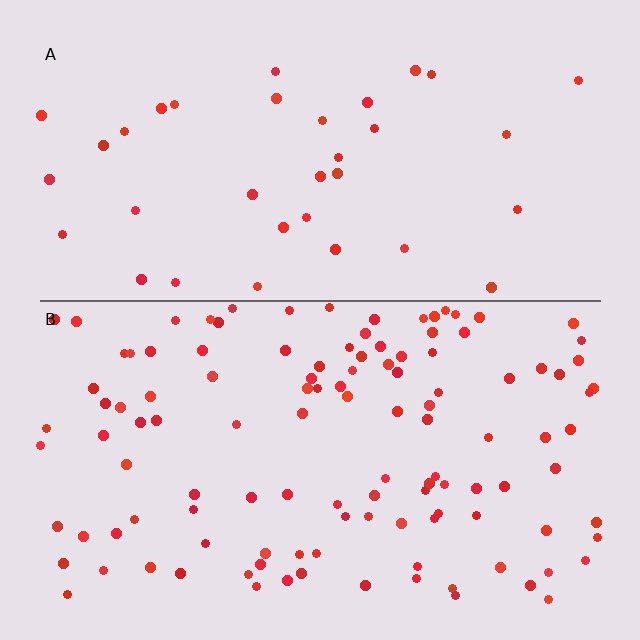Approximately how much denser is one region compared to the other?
Approximately 3.3× — region B over region A.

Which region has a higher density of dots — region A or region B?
B (the bottom).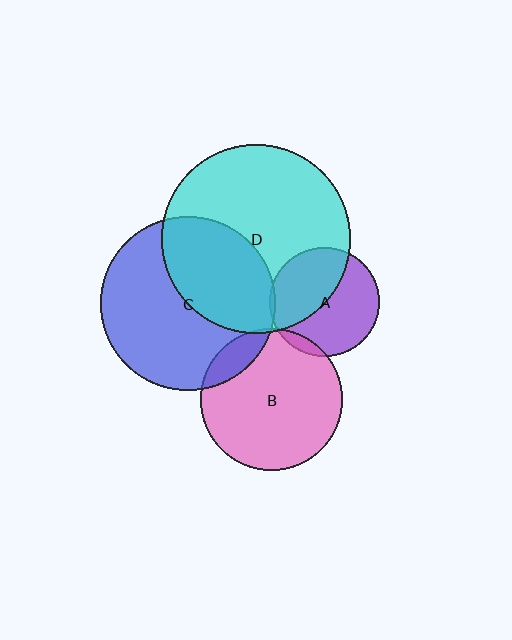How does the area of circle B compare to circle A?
Approximately 1.7 times.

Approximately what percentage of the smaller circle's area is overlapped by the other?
Approximately 5%.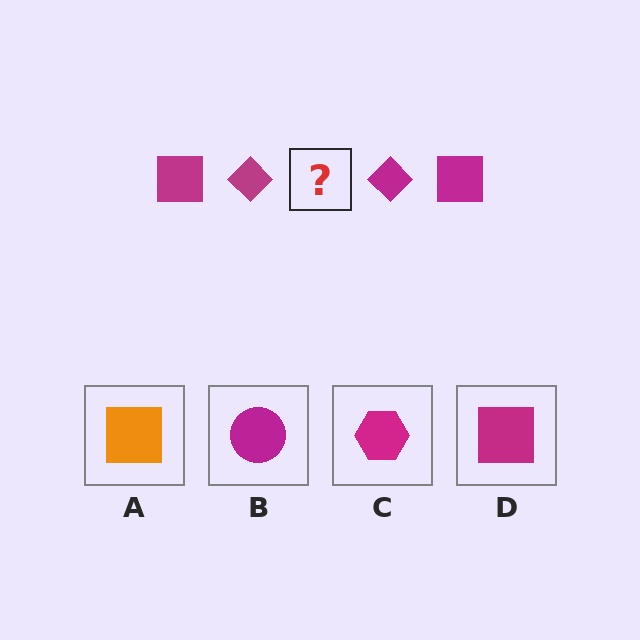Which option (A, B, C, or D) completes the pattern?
D.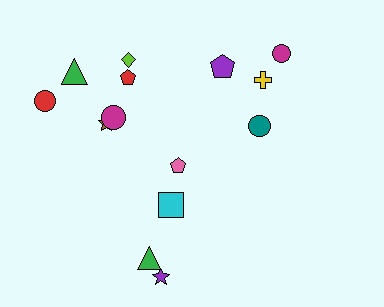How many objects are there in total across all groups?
There are 14 objects.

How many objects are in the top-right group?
There are 4 objects.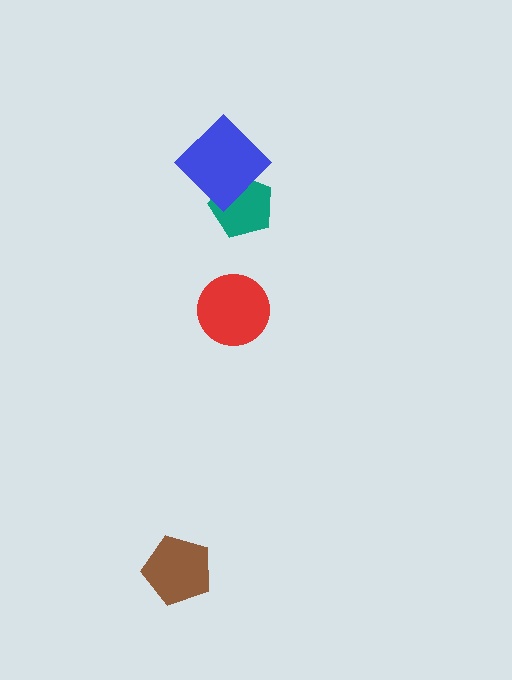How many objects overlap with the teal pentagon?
1 object overlaps with the teal pentagon.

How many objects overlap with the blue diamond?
1 object overlaps with the blue diamond.